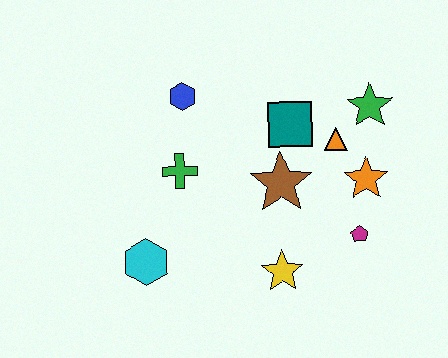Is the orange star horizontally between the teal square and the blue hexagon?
No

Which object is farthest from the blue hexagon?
The magenta pentagon is farthest from the blue hexagon.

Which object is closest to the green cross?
The blue hexagon is closest to the green cross.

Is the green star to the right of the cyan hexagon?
Yes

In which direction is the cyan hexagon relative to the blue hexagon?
The cyan hexagon is below the blue hexagon.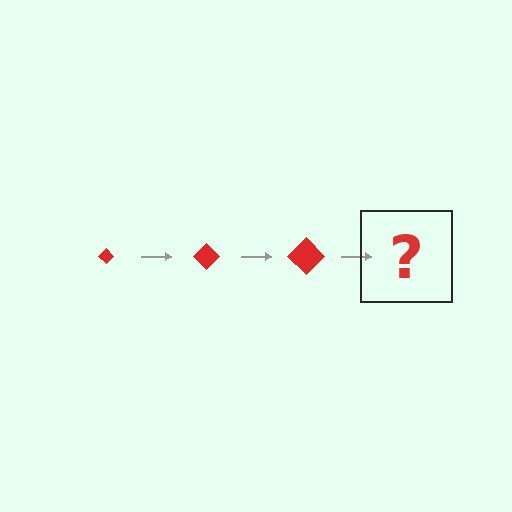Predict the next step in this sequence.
The next step is a red diamond, larger than the previous one.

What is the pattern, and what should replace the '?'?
The pattern is that the diamond gets progressively larger each step. The '?' should be a red diamond, larger than the previous one.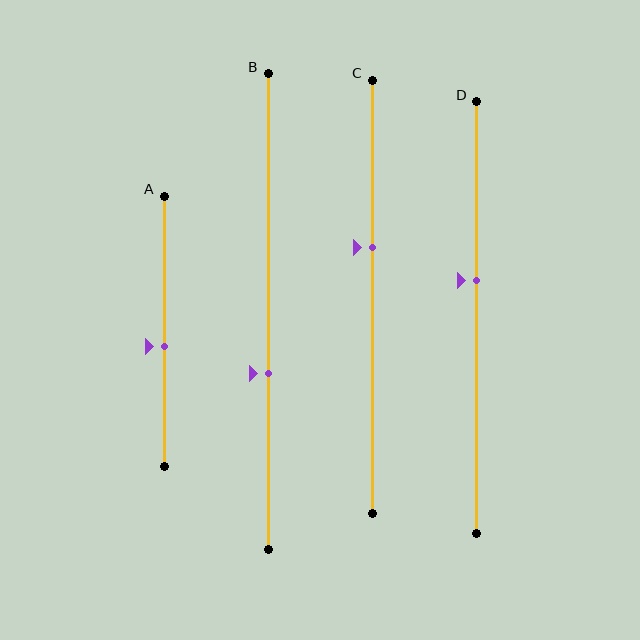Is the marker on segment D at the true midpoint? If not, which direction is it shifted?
No, the marker on segment D is shifted upward by about 9% of the segment length.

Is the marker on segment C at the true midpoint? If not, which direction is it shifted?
No, the marker on segment C is shifted upward by about 11% of the segment length.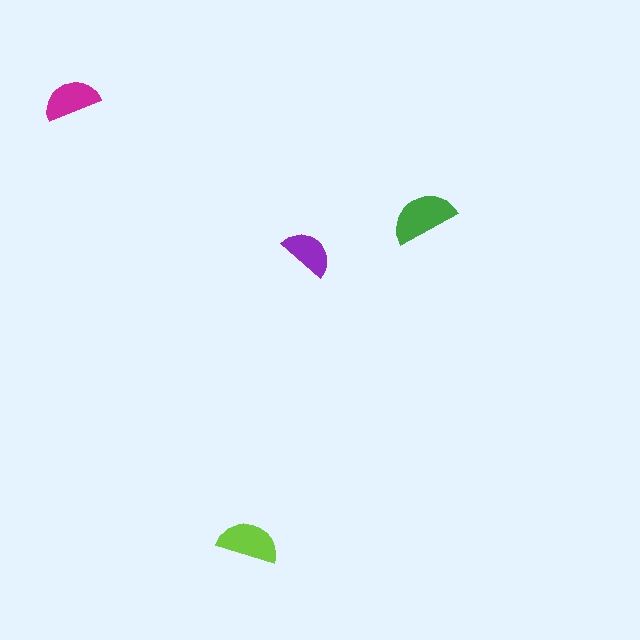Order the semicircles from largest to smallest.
the green one, the lime one, the magenta one, the purple one.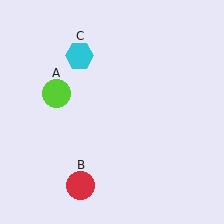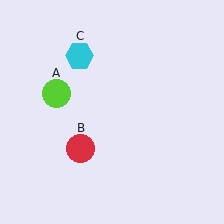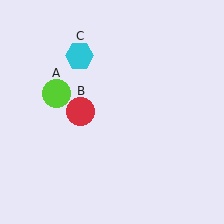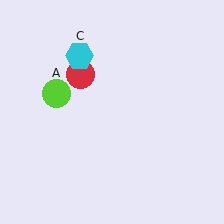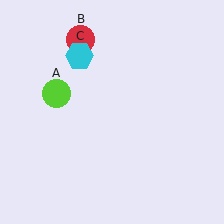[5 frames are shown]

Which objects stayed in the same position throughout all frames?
Lime circle (object A) and cyan hexagon (object C) remained stationary.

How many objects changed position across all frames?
1 object changed position: red circle (object B).